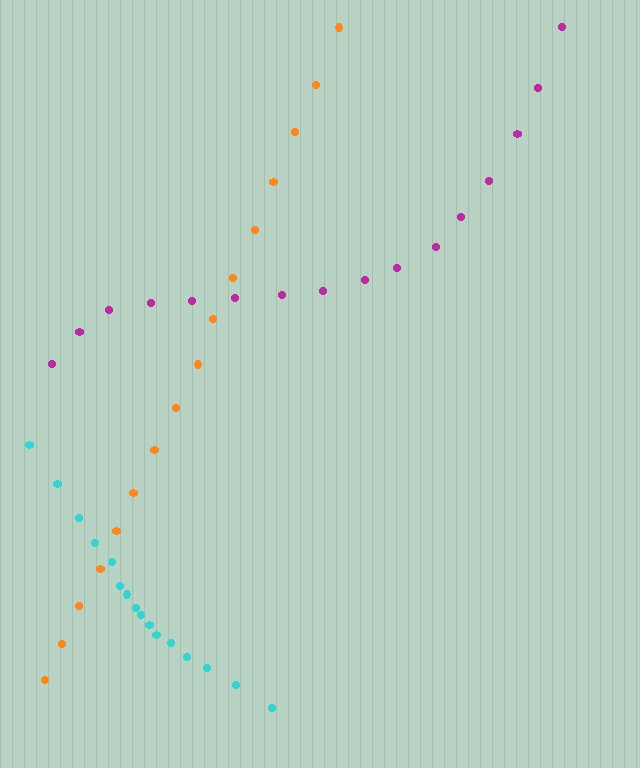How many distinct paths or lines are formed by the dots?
There are 3 distinct paths.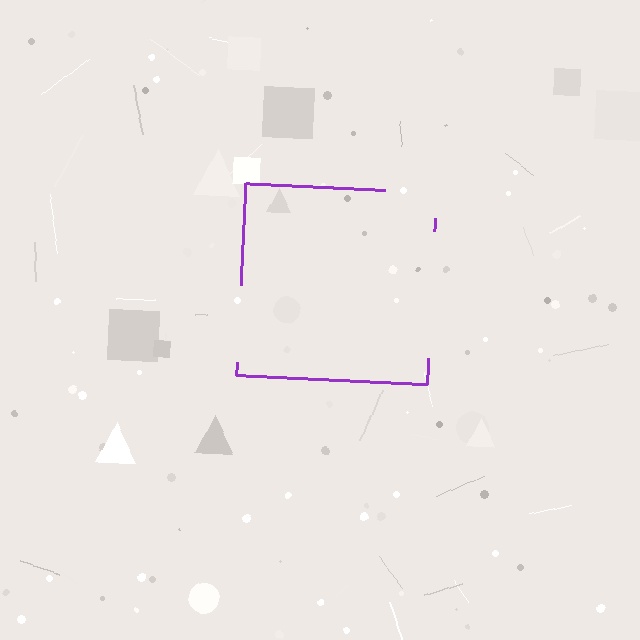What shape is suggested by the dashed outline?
The dashed outline suggests a square.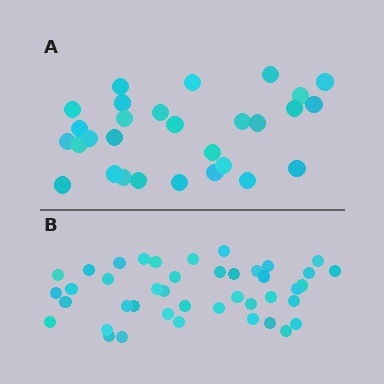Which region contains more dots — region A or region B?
Region B (the bottom region) has more dots.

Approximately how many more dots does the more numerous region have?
Region B has approximately 15 more dots than region A.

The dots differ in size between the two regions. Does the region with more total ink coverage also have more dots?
No. Region A has more total ink coverage because its dots are larger, but region B actually contains more individual dots. Total area can be misleading — the number of items is what matters here.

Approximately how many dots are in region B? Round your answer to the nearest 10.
About 40 dots. (The exact count is 42, which rounds to 40.)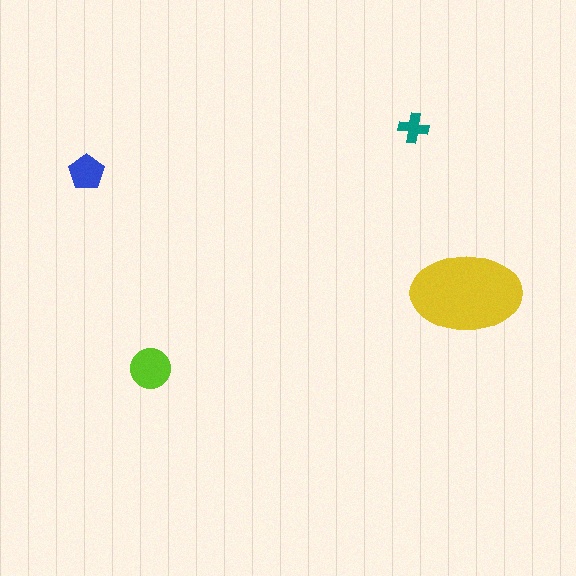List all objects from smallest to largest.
The teal cross, the blue pentagon, the lime circle, the yellow ellipse.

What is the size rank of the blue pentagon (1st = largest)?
3rd.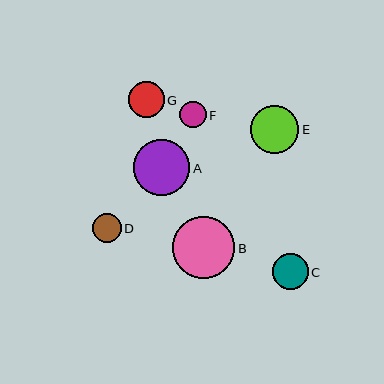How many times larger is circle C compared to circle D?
Circle C is approximately 1.2 times the size of circle D.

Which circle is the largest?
Circle B is the largest with a size of approximately 62 pixels.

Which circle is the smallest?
Circle F is the smallest with a size of approximately 26 pixels.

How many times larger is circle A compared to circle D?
Circle A is approximately 2.0 times the size of circle D.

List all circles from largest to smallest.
From largest to smallest: B, A, E, C, G, D, F.